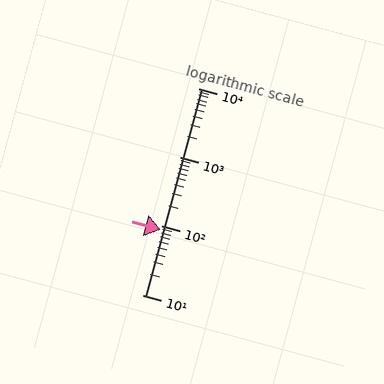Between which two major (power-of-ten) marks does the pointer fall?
The pointer is between 10 and 100.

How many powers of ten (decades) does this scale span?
The scale spans 3 decades, from 10 to 10000.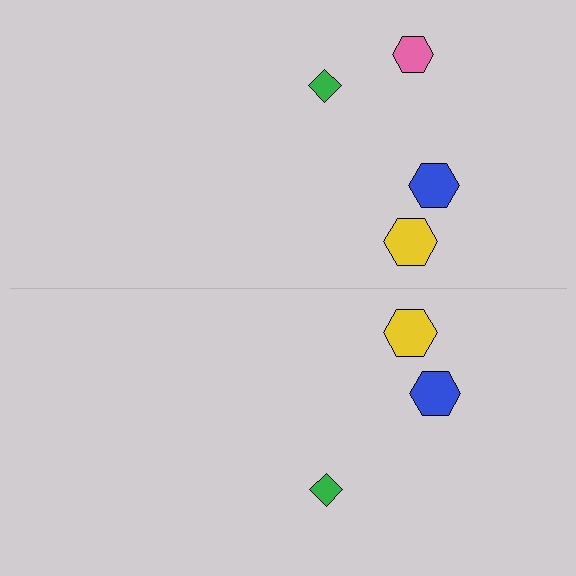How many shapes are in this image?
There are 7 shapes in this image.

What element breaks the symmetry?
A pink hexagon is missing from the bottom side.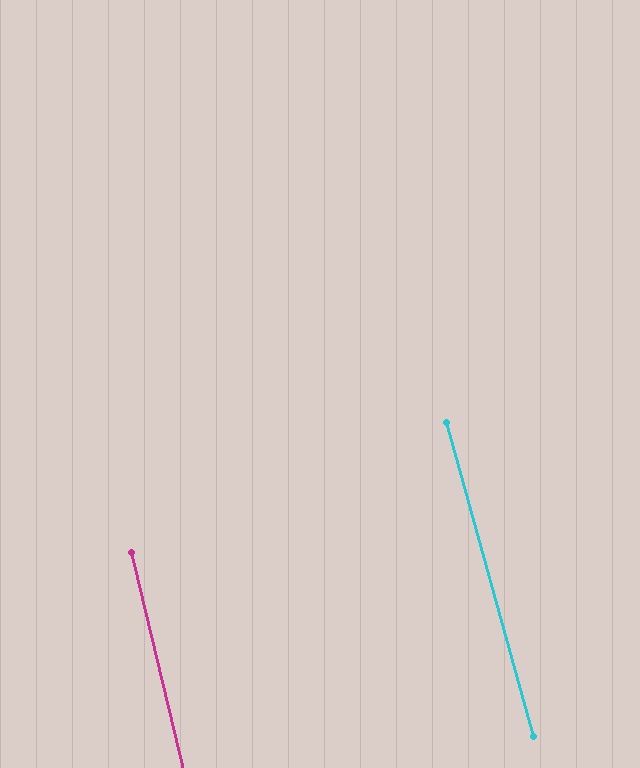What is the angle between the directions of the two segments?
Approximately 2 degrees.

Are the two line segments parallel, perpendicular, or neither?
Parallel — their directions differ by only 1.9°.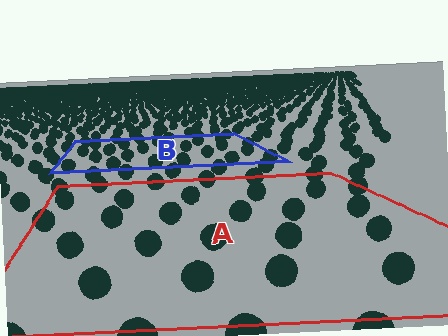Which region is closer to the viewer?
Region A is closer. The texture elements there are larger and more spread out.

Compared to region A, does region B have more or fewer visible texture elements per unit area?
Region B has more texture elements per unit area — they are packed more densely because it is farther away.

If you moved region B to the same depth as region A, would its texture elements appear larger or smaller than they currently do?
They would appear larger. At a closer depth, the same texture elements are projected at a bigger on-screen size.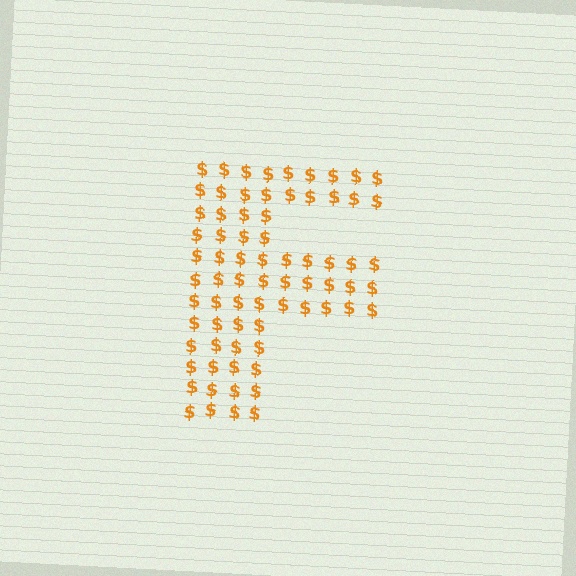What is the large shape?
The large shape is the letter F.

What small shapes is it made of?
It is made of small dollar signs.